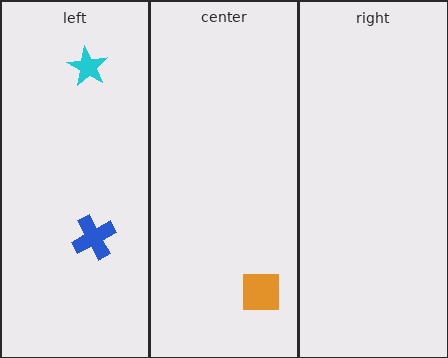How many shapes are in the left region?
2.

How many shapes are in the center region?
1.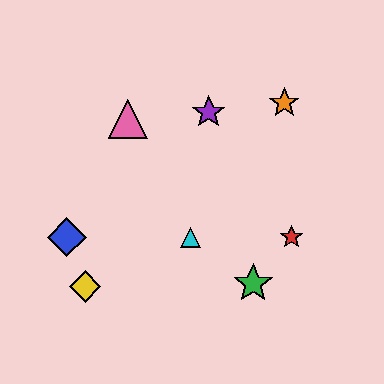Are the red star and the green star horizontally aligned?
No, the red star is at y≈237 and the green star is at y≈284.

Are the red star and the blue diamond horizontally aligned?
Yes, both are at y≈237.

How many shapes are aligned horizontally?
3 shapes (the red star, the blue diamond, the cyan triangle) are aligned horizontally.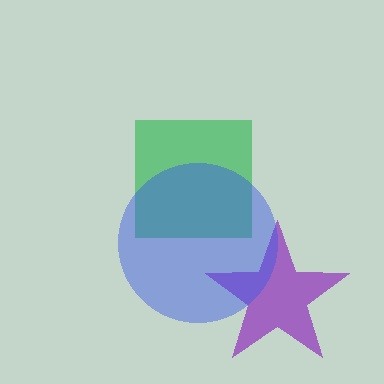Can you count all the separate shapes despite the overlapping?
Yes, there are 3 separate shapes.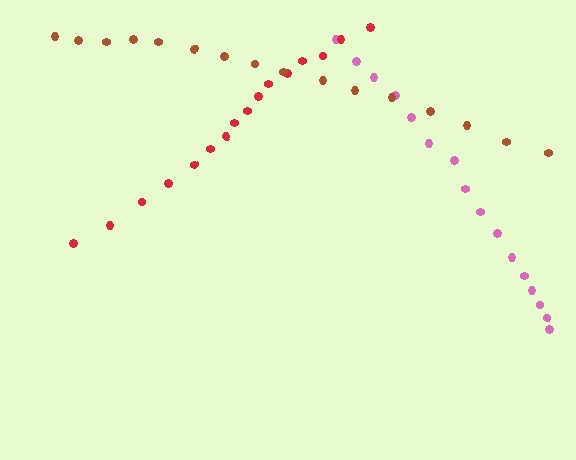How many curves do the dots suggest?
There are 3 distinct paths.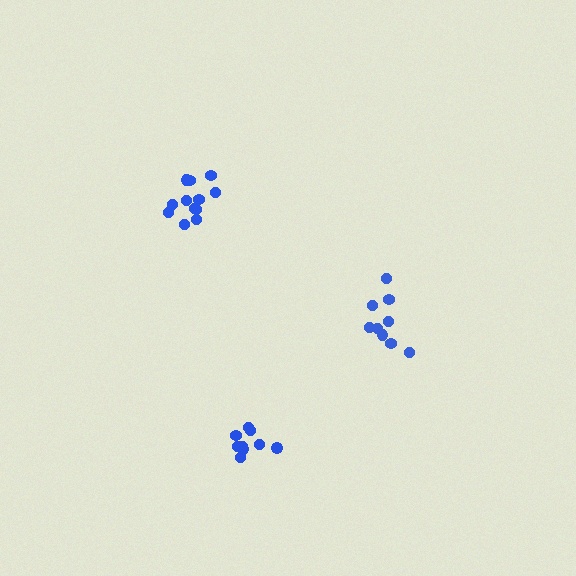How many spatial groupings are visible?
There are 3 spatial groupings.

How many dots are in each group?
Group 1: 9 dots, Group 2: 12 dots, Group 3: 9 dots (30 total).